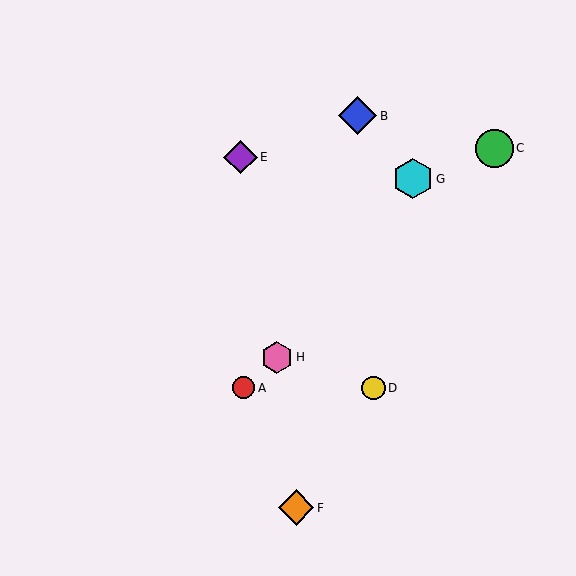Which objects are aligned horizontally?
Objects A, D are aligned horizontally.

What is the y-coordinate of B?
Object B is at y≈116.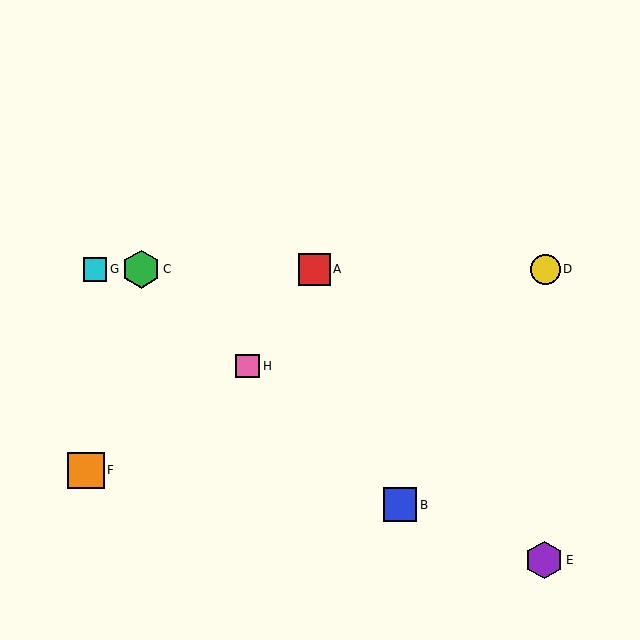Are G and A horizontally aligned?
Yes, both are at y≈269.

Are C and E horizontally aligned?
No, C is at y≈269 and E is at y≈560.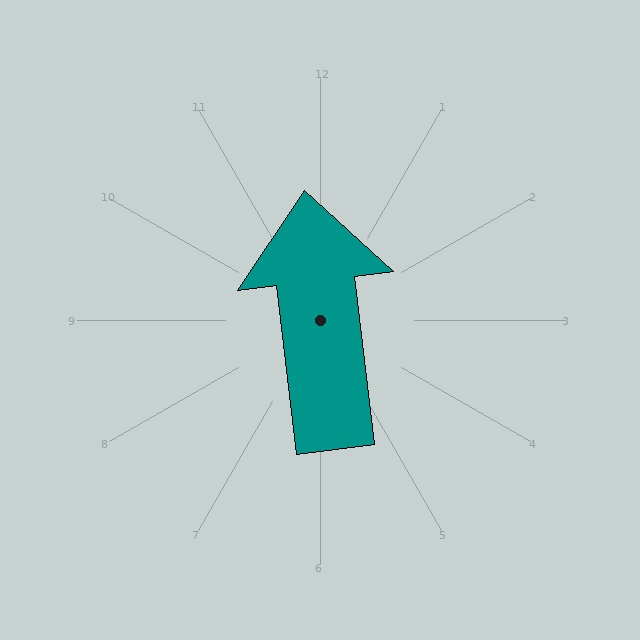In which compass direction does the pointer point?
North.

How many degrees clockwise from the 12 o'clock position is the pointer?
Approximately 353 degrees.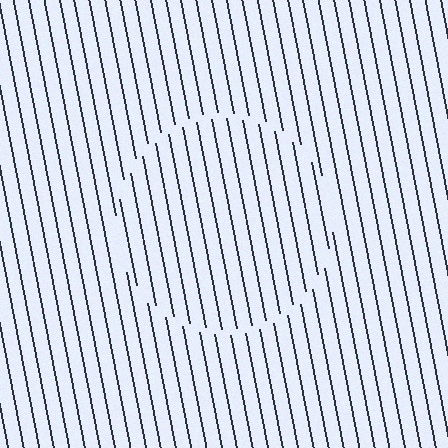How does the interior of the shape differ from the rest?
The interior of the shape contains the same grating, shifted by half a period — the contour is defined by the phase discontinuity where line-ends from the inner and outer gratings abut.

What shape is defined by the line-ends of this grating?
An illusory circle. The interior of the shape contains the same grating, shifted by half a period — the contour is defined by the phase discontinuity where line-ends from the inner and outer gratings abut.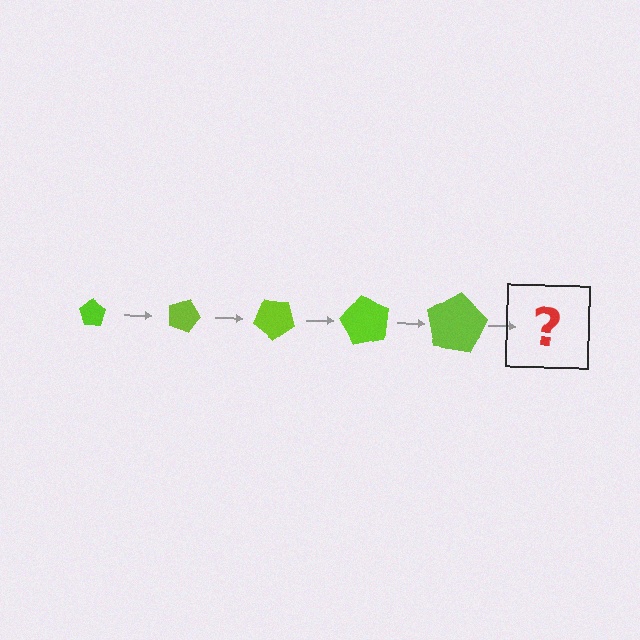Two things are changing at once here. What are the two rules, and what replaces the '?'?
The two rules are that the pentagon grows larger each step and it rotates 20 degrees each step. The '?' should be a pentagon, larger than the previous one and rotated 100 degrees from the start.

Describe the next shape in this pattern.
It should be a pentagon, larger than the previous one and rotated 100 degrees from the start.